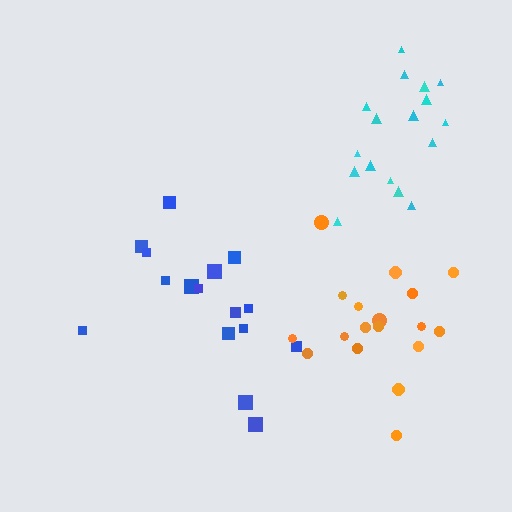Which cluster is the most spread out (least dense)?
Blue.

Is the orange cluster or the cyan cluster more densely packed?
Orange.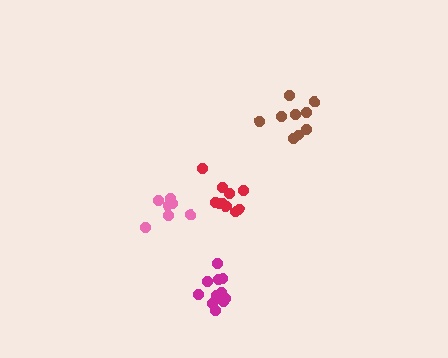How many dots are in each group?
Group 1: 10 dots, Group 2: 9 dots, Group 3: 7 dots, Group 4: 11 dots (37 total).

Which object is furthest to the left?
The pink cluster is leftmost.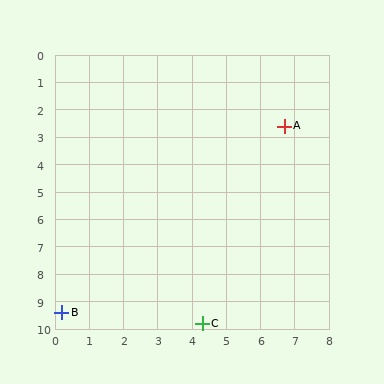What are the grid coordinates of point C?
Point C is at approximately (4.3, 9.8).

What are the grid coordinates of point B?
Point B is at approximately (0.2, 9.4).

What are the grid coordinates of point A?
Point A is at approximately (6.7, 2.6).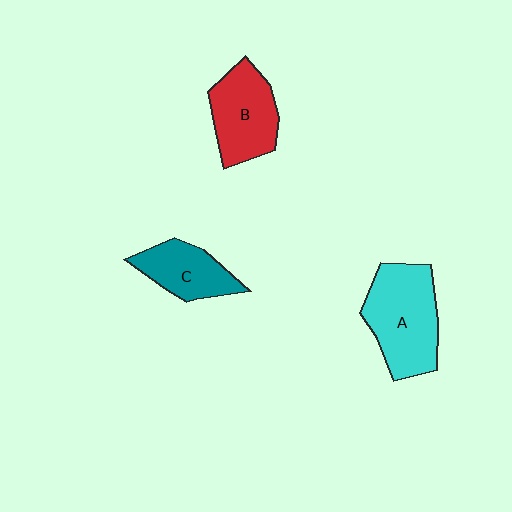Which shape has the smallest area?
Shape C (teal).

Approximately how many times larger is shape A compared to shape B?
Approximately 1.3 times.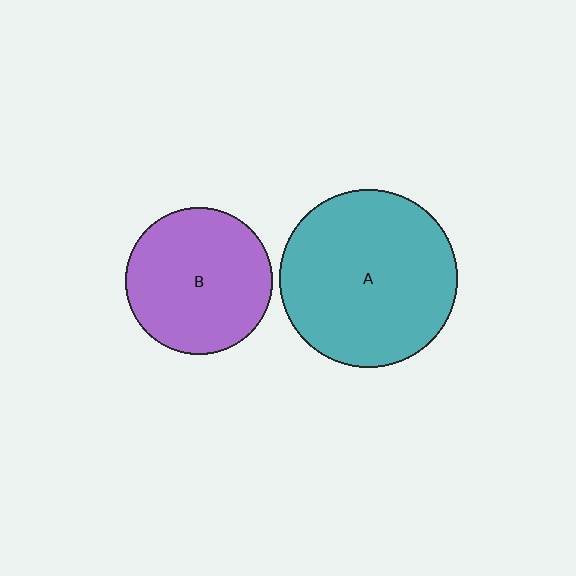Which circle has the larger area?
Circle A (teal).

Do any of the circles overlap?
No, none of the circles overlap.